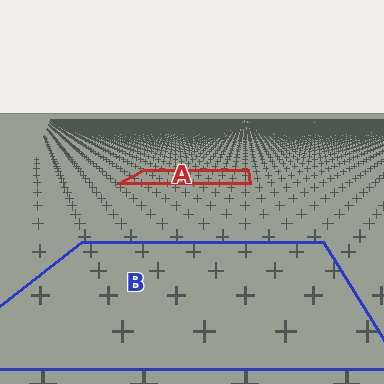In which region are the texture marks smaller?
The texture marks are smaller in region A, because it is farther away.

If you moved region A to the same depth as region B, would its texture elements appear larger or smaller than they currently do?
They would appear larger. At a closer depth, the same texture elements are projected at a bigger on-screen size.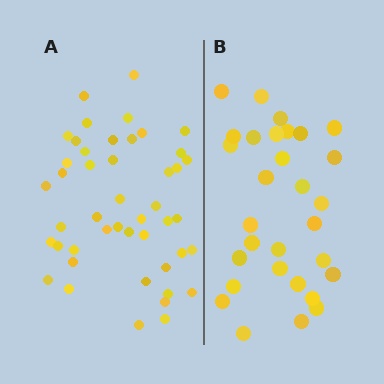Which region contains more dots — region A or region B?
Region A (the left region) has more dots.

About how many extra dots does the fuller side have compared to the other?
Region A has approximately 15 more dots than region B.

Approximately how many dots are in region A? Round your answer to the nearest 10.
About 50 dots. (The exact count is 46, which rounds to 50.)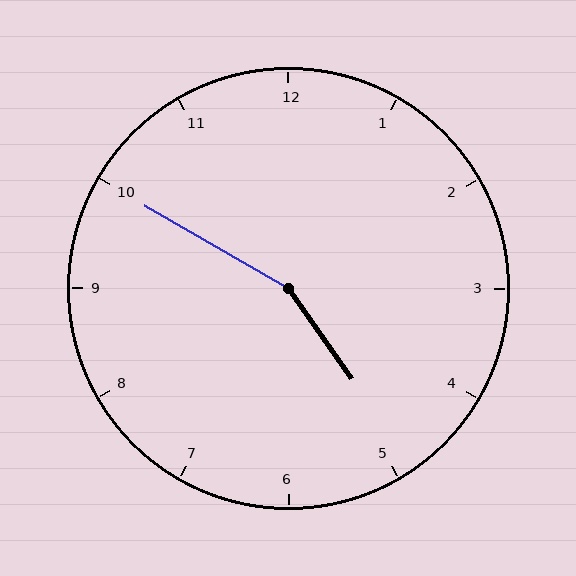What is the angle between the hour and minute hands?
Approximately 155 degrees.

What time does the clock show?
4:50.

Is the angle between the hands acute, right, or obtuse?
It is obtuse.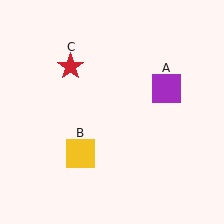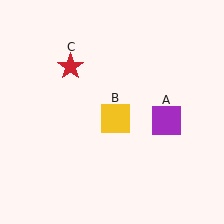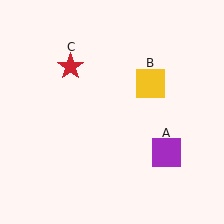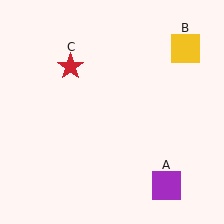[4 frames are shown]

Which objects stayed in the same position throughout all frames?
Red star (object C) remained stationary.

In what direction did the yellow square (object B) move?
The yellow square (object B) moved up and to the right.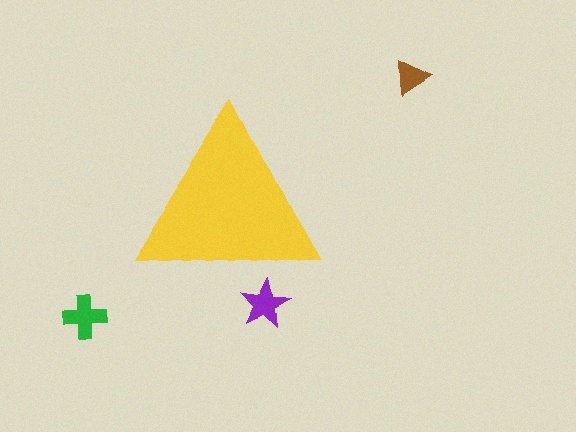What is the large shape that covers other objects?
A yellow triangle.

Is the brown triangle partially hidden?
No, the brown triangle is fully visible.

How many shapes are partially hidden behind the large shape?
1 shape is partially hidden.